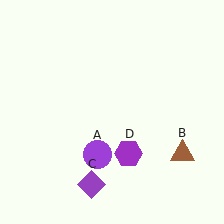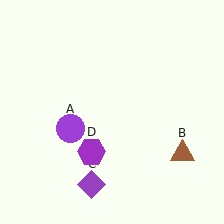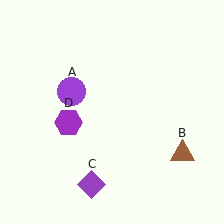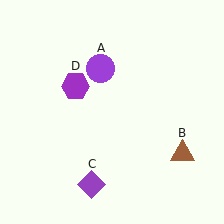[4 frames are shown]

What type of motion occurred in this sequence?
The purple circle (object A), purple hexagon (object D) rotated clockwise around the center of the scene.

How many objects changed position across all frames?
2 objects changed position: purple circle (object A), purple hexagon (object D).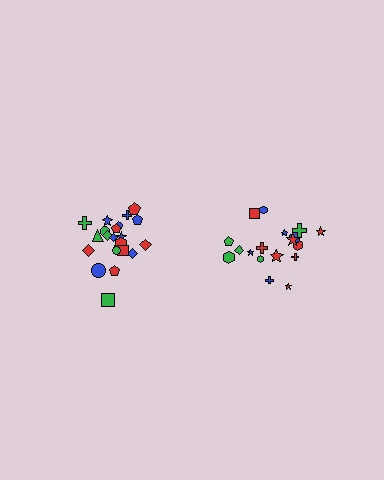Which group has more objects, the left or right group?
The left group.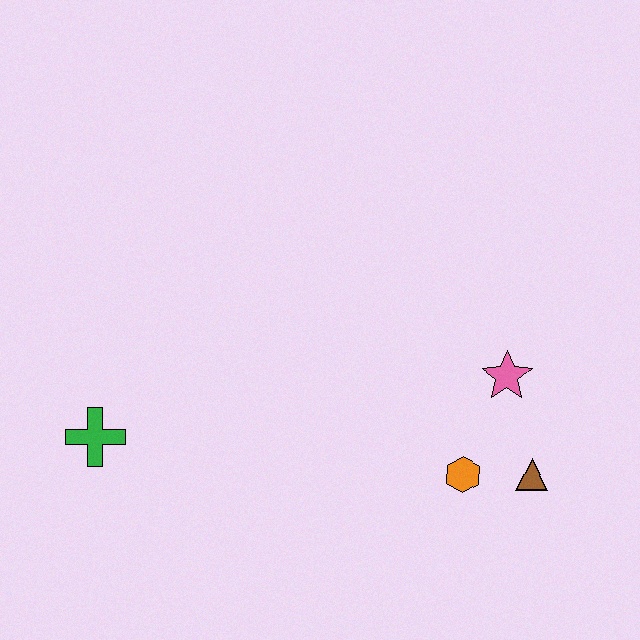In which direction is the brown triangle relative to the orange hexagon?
The brown triangle is to the right of the orange hexagon.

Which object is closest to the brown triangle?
The orange hexagon is closest to the brown triangle.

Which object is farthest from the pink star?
The green cross is farthest from the pink star.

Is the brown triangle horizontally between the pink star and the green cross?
No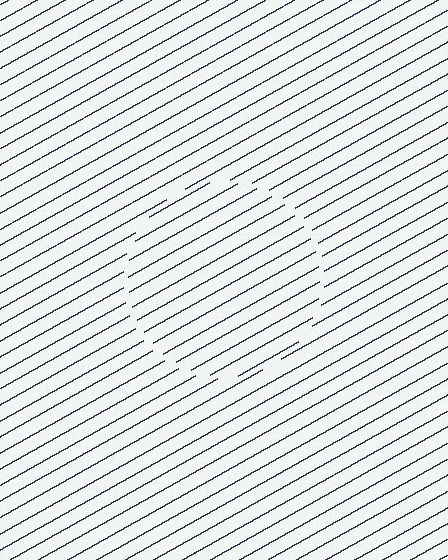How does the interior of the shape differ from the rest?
The interior of the shape contains the same grating, shifted by half a period — the contour is defined by the phase discontinuity where line-ends from the inner and outer gratings abut.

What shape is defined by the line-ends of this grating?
An illusory circle. The interior of the shape contains the same grating, shifted by half a period — the contour is defined by the phase discontinuity where line-ends from the inner and outer gratings abut.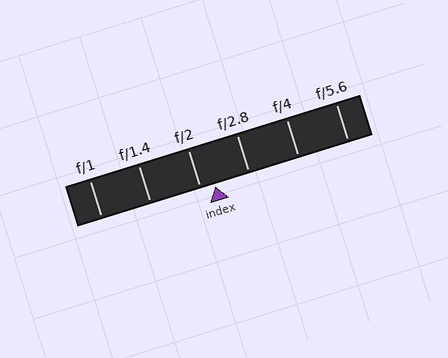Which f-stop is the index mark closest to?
The index mark is closest to f/2.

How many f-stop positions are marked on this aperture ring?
There are 6 f-stop positions marked.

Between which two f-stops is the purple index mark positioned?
The index mark is between f/2 and f/2.8.